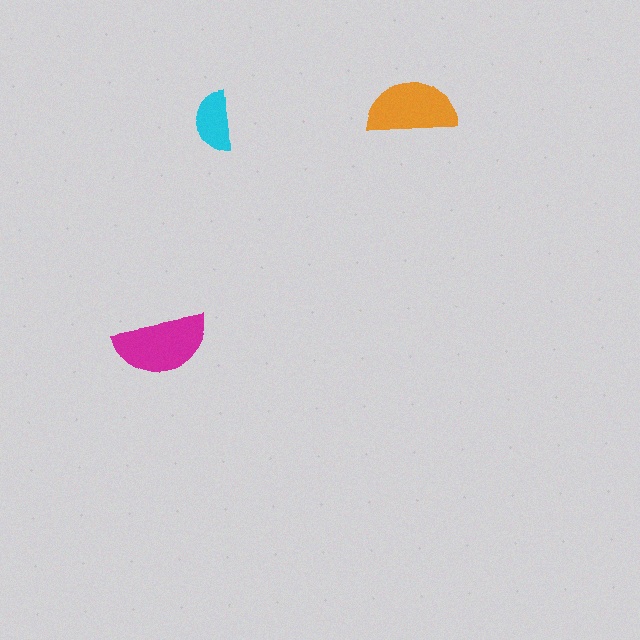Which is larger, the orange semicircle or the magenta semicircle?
The magenta one.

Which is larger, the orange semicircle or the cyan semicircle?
The orange one.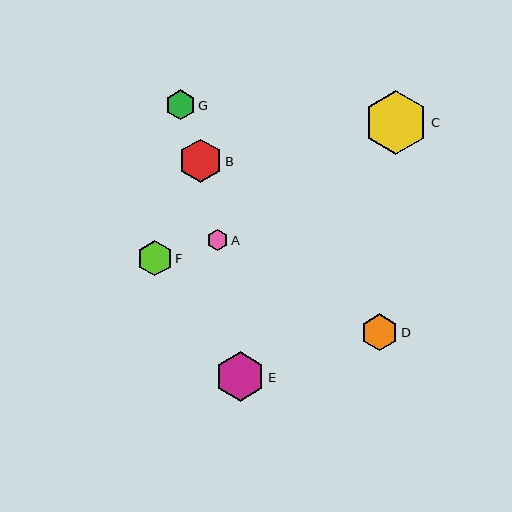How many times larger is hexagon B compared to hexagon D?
Hexagon B is approximately 1.2 times the size of hexagon D.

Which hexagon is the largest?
Hexagon C is the largest with a size of approximately 64 pixels.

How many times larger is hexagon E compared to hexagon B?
Hexagon E is approximately 1.1 times the size of hexagon B.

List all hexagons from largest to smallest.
From largest to smallest: C, E, B, D, F, G, A.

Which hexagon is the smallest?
Hexagon A is the smallest with a size of approximately 21 pixels.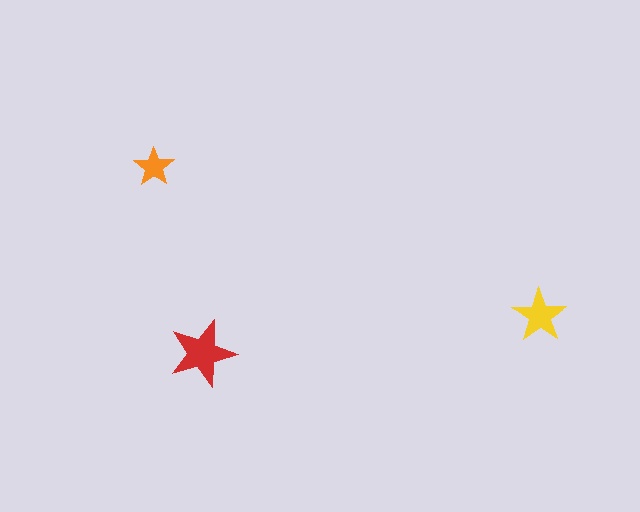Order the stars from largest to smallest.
the red one, the yellow one, the orange one.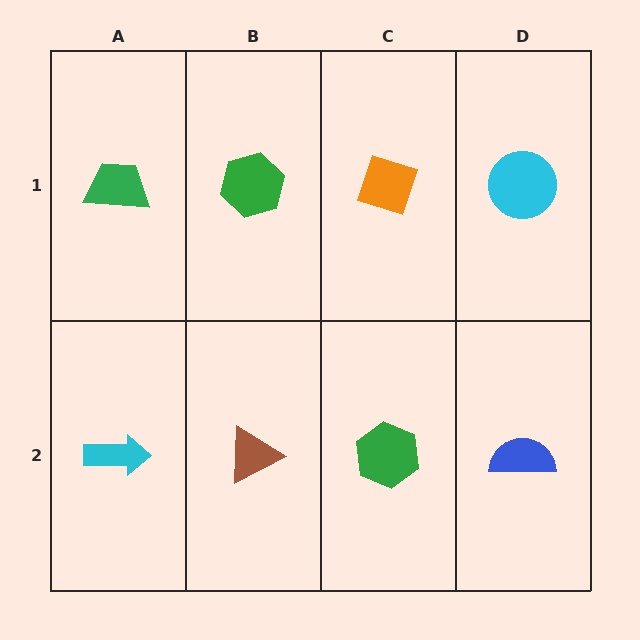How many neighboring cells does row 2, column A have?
2.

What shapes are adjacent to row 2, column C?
An orange diamond (row 1, column C), a brown triangle (row 2, column B), a blue semicircle (row 2, column D).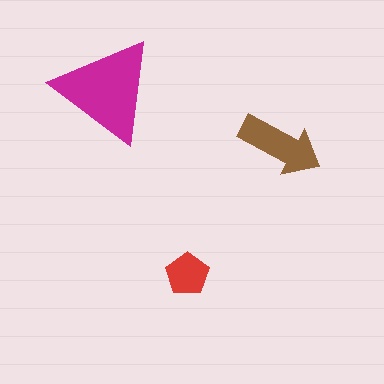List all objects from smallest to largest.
The red pentagon, the brown arrow, the magenta triangle.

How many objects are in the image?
There are 3 objects in the image.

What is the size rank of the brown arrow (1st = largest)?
2nd.